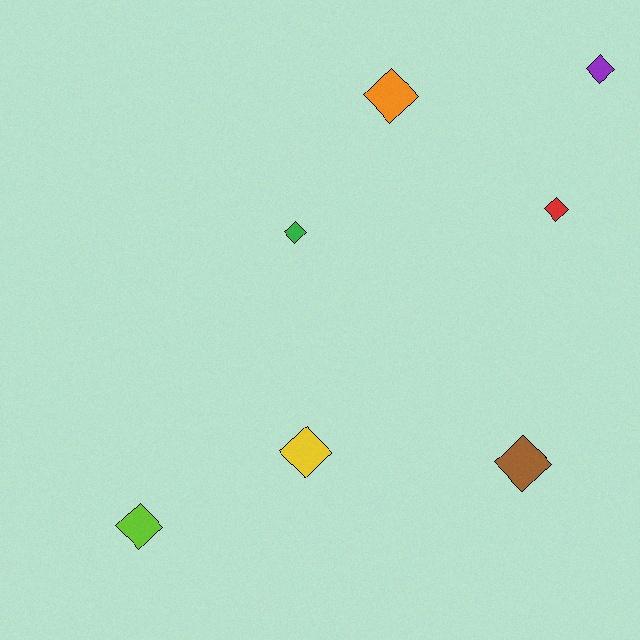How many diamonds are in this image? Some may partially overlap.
There are 7 diamonds.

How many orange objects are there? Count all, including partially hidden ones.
There is 1 orange object.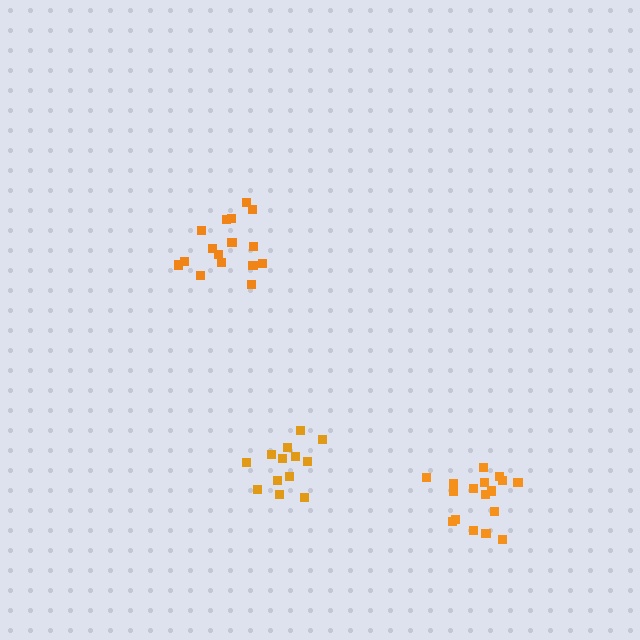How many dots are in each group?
Group 1: 17 dots, Group 2: 13 dots, Group 3: 18 dots (48 total).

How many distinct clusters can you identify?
There are 3 distinct clusters.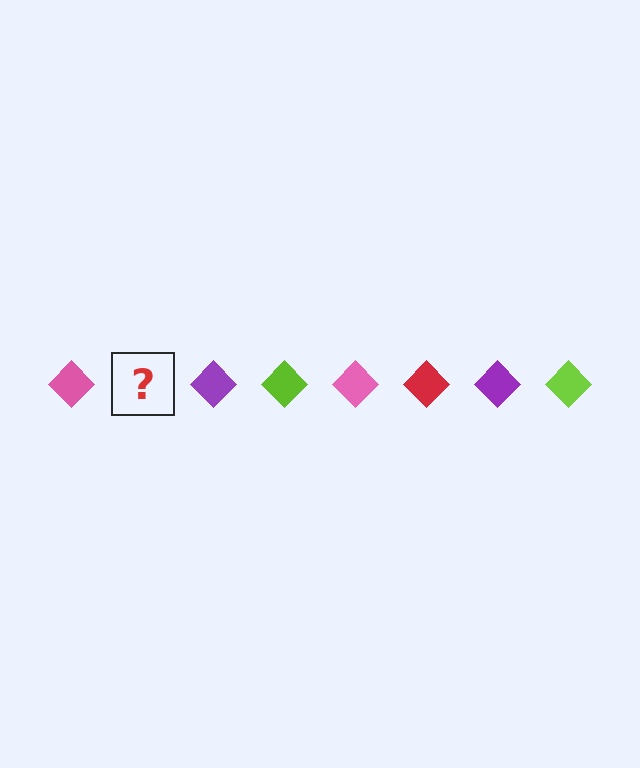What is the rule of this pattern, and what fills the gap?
The rule is that the pattern cycles through pink, red, purple, lime diamonds. The gap should be filled with a red diamond.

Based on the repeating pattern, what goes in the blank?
The blank should be a red diamond.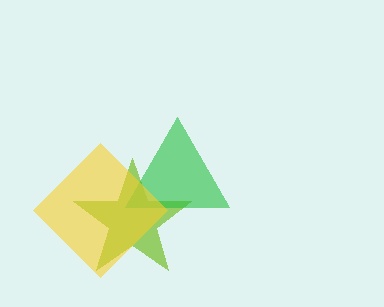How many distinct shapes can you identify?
There are 3 distinct shapes: a lime star, a green triangle, a yellow diamond.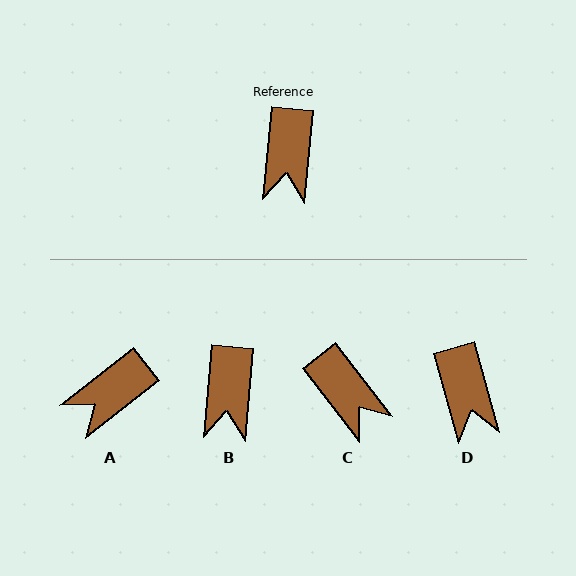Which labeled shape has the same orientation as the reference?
B.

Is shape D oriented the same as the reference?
No, it is off by about 21 degrees.